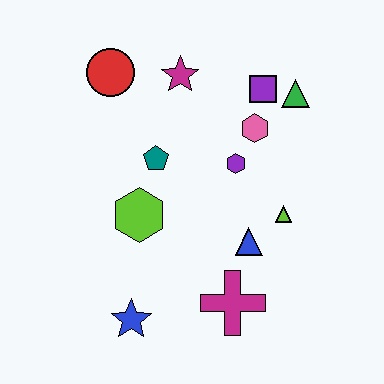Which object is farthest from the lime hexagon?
The green triangle is farthest from the lime hexagon.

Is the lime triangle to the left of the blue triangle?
No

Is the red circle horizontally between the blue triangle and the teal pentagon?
No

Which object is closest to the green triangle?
The purple square is closest to the green triangle.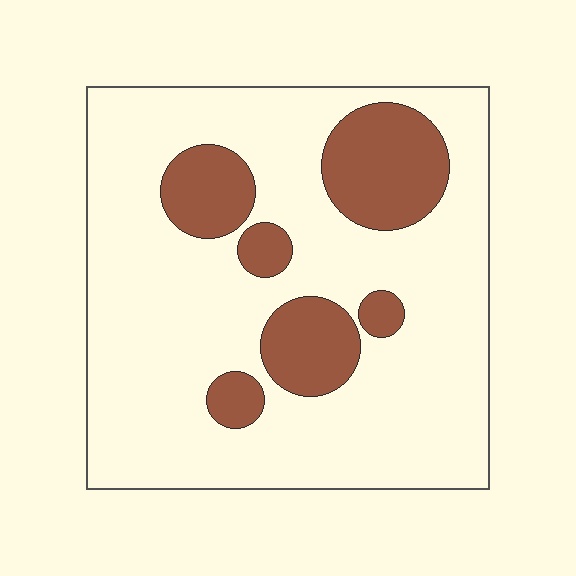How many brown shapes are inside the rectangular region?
6.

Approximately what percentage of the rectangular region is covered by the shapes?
Approximately 20%.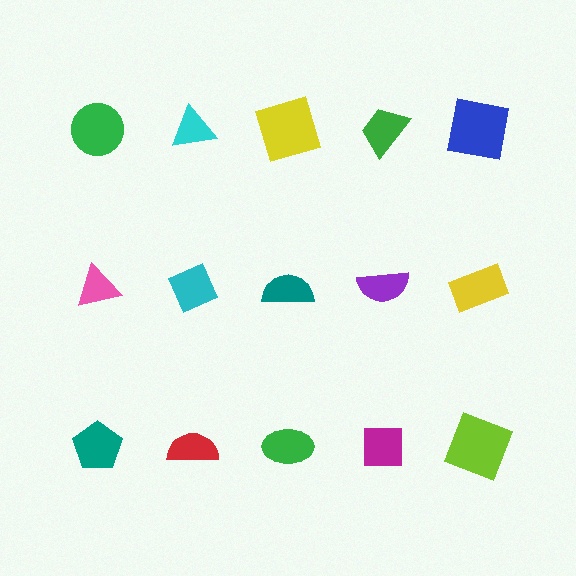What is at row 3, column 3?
A green ellipse.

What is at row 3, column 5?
A lime square.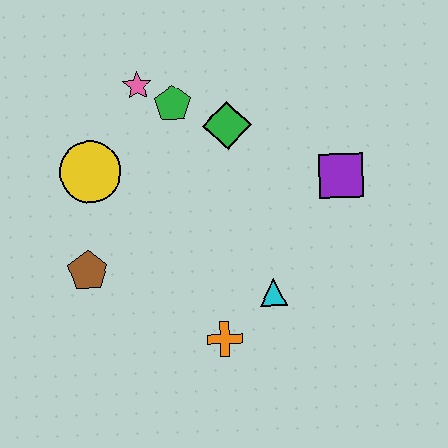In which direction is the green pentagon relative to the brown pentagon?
The green pentagon is above the brown pentagon.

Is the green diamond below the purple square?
No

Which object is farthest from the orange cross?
The pink star is farthest from the orange cross.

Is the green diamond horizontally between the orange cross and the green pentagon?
No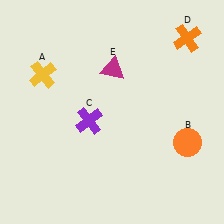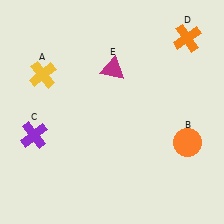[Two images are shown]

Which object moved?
The purple cross (C) moved left.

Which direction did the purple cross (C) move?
The purple cross (C) moved left.